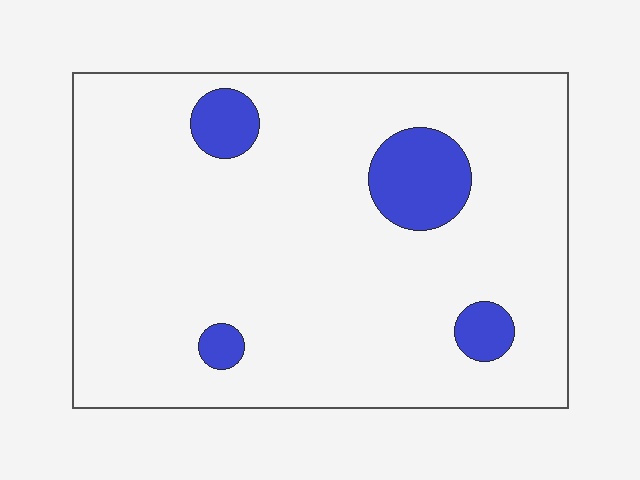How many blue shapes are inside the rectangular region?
4.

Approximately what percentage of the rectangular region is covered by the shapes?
Approximately 10%.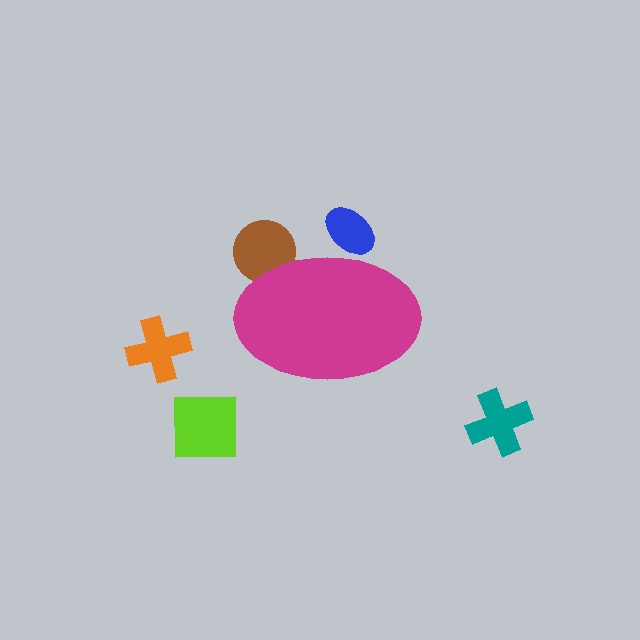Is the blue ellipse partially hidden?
Yes, the blue ellipse is partially hidden behind the magenta ellipse.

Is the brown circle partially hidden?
Yes, the brown circle is partially hidden behind the magenta ellipse.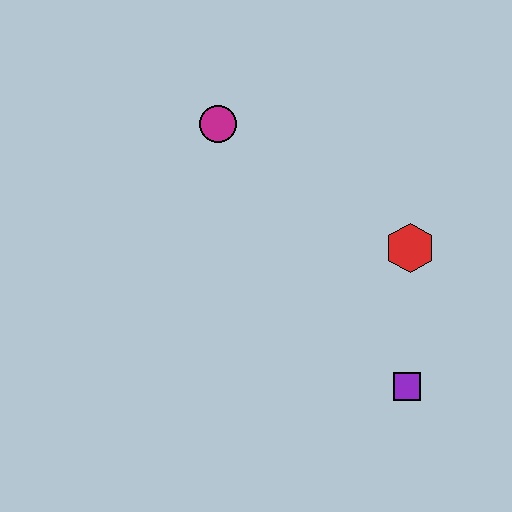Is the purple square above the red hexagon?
No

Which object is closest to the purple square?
The red hexagon is closest to the purple square.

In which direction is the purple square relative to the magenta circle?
The purple square is below the magenta circle.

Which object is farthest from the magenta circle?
The purple square is farthest from the magenta circle.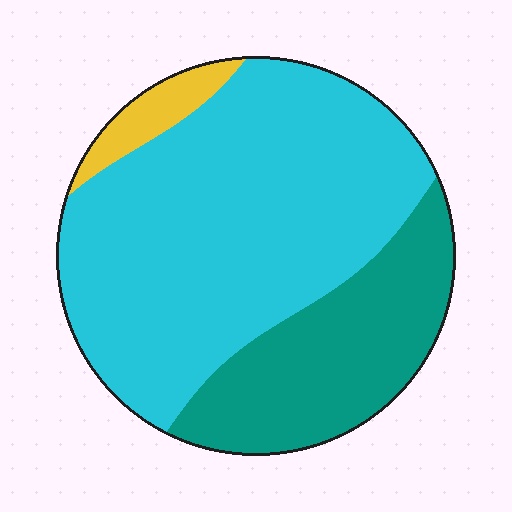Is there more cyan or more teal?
Cyan.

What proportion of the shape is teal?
Teal takes up about one quarter (1/4) of the shape.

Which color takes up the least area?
Yellow, at roughly 5%.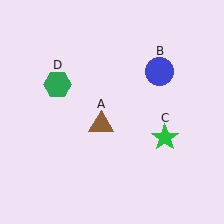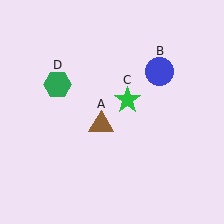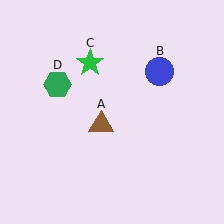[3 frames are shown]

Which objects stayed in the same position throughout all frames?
Brown triangle (object A) and blue circle (object B) and green hexagon (object D) remained stationary.